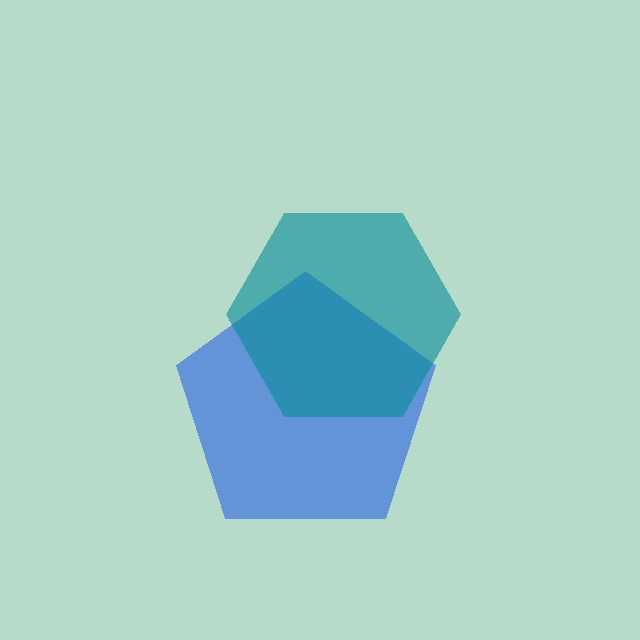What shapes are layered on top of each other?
The layered shapes are: a blue pentagon, a teal hexagon.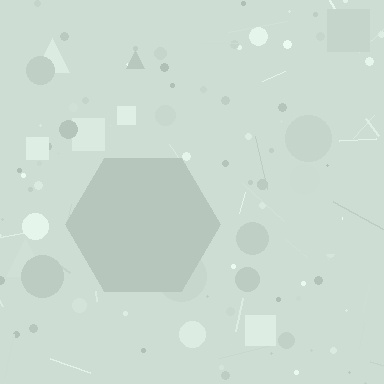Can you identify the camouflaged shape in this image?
The camouflaged shape is a hexagon.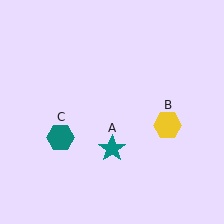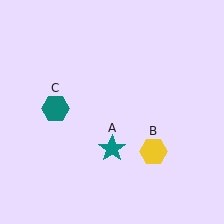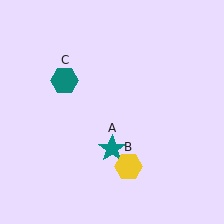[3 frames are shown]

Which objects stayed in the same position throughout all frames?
Teal star (object A) remained stationary.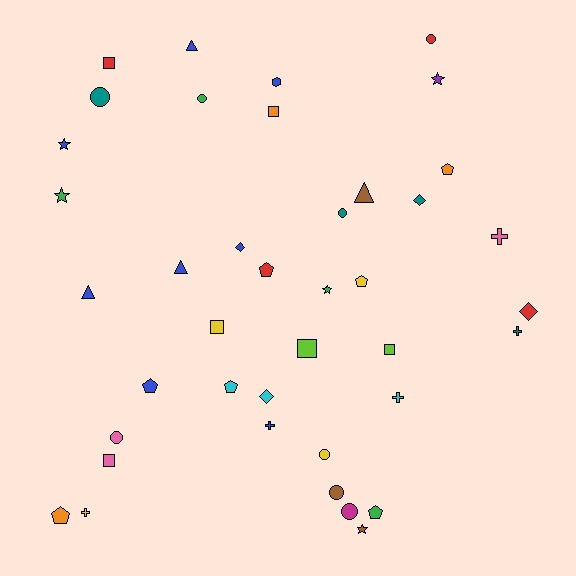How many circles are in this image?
There are 8 circles.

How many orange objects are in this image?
There are 3 orange objects.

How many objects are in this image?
There are 40 objects.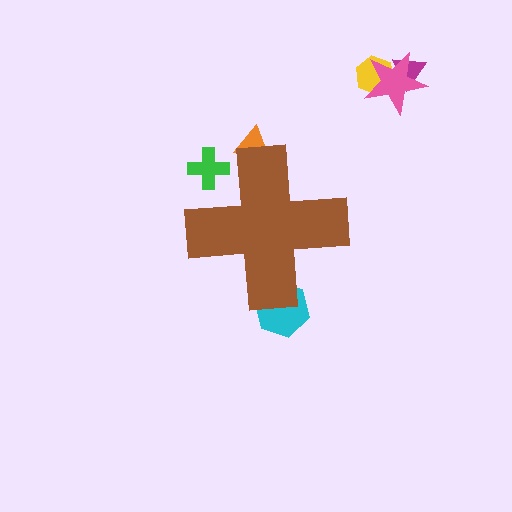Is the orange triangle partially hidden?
Yes, the orange triangle is partially hidden behind the brown cross.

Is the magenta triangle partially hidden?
No, the magenta triangle is fully visible.